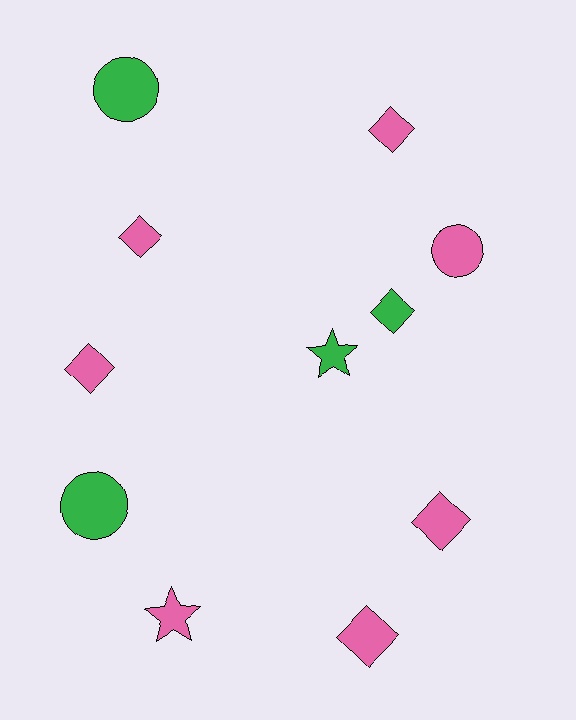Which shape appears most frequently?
Diamond, with 6 objects.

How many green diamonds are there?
There is 1 green diamond.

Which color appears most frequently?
Pink, with 7 objects.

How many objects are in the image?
There are 11 objects.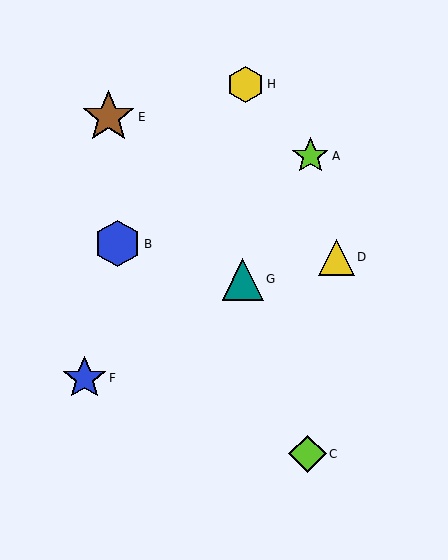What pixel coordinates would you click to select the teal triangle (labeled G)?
Click at (243, 279) to select the teal triangle G.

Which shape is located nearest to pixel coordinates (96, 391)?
The blue star (labeled F) at (85, 378) is nearest to that location.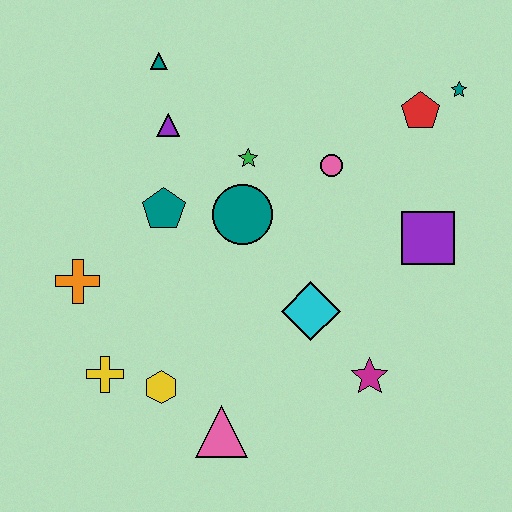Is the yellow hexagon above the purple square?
No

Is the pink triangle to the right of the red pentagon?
No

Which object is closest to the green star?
The teal circle is closest to the green star.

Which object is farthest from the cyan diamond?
The teal triangle is farthest from the cyan diamond.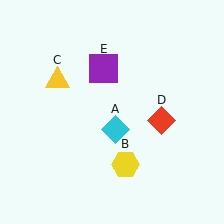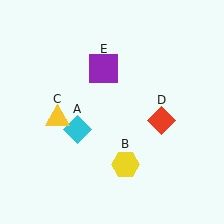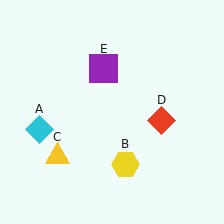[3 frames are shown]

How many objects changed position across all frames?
2 objects changed position: cyan diamond (object A), yellow triangle (object C).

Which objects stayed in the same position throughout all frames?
Yellow hexagon (object B) and red diamond (object D) and purple square (object E) remained stationary.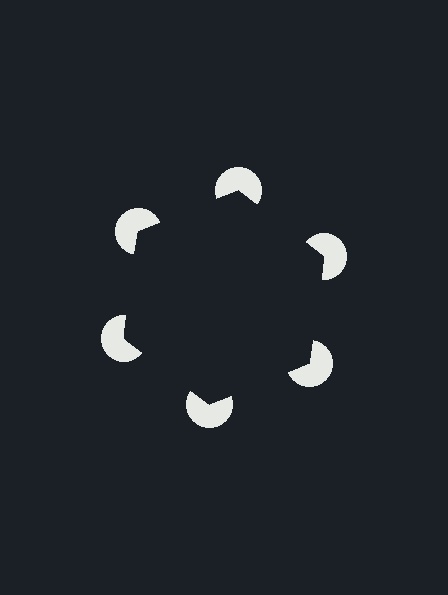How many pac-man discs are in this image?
There are 6 — one at each vertex of the illusory hexagon.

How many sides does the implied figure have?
6 sides.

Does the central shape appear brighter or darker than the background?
It typically appears slightly darker than the background, even though no actual brightness change is drawn.